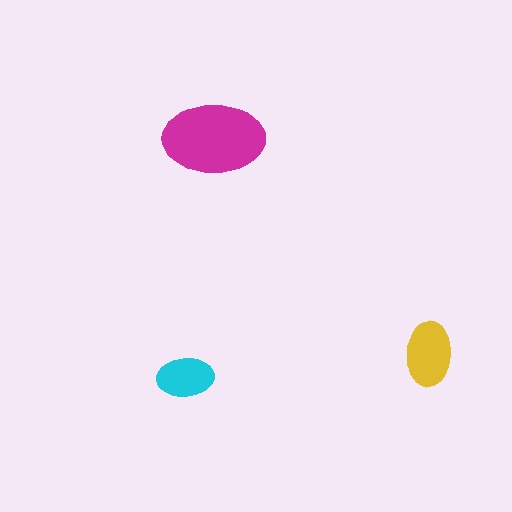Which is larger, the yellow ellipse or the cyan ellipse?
The yellow one.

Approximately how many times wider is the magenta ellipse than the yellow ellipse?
About 1.5 times wider.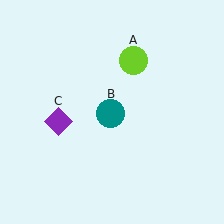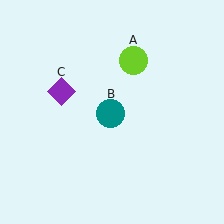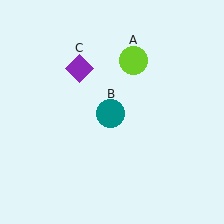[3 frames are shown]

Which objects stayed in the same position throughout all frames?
Lime circle (object A) and teal circle (object B) remained stationary.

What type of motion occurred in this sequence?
The purple diamond (object C) rotated clockwise around the center of the scene.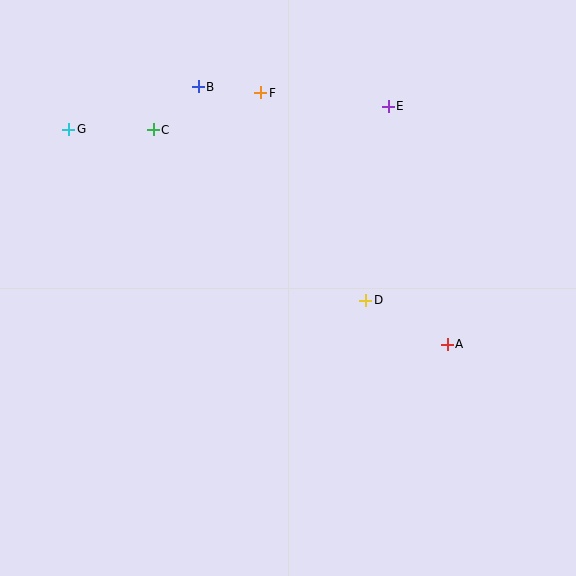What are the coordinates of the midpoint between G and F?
The midpoint between G and F is at (165, 111).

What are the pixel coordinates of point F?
Point F is at (261, 93).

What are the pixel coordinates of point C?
Point C is at (153, 130).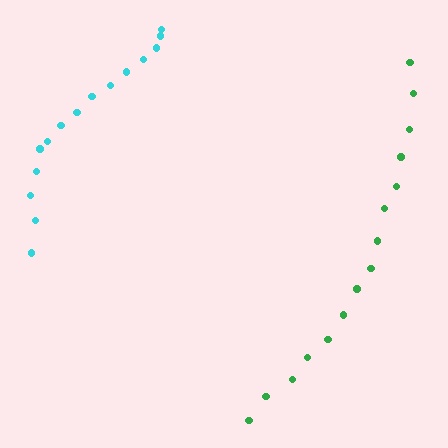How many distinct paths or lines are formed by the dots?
There are 2 distinct paths.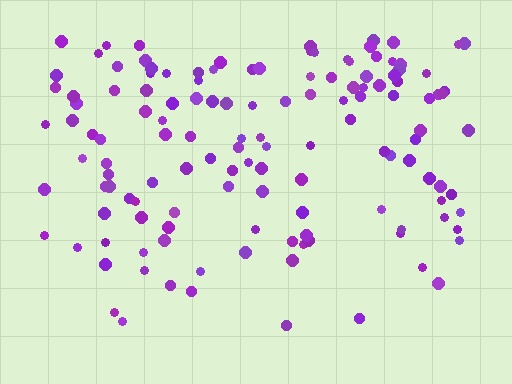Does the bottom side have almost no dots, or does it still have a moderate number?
Still a moderate number, just noticeably fewer than the top.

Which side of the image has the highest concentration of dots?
The top.